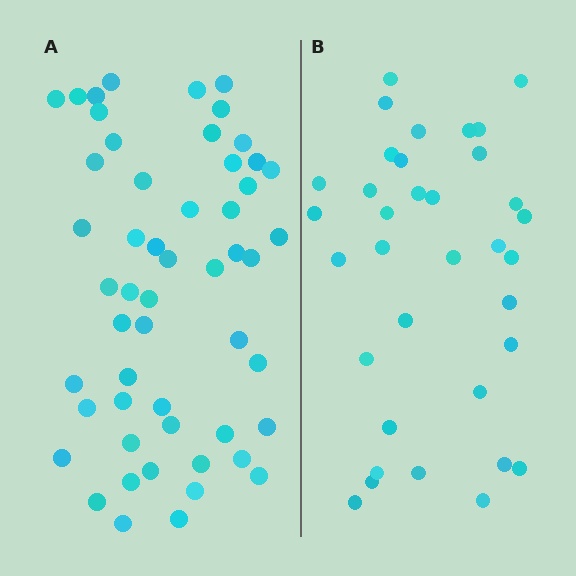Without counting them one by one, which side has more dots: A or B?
Region A (the left region) has more dots.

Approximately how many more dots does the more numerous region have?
Region A has approximately 20 more dots than region B.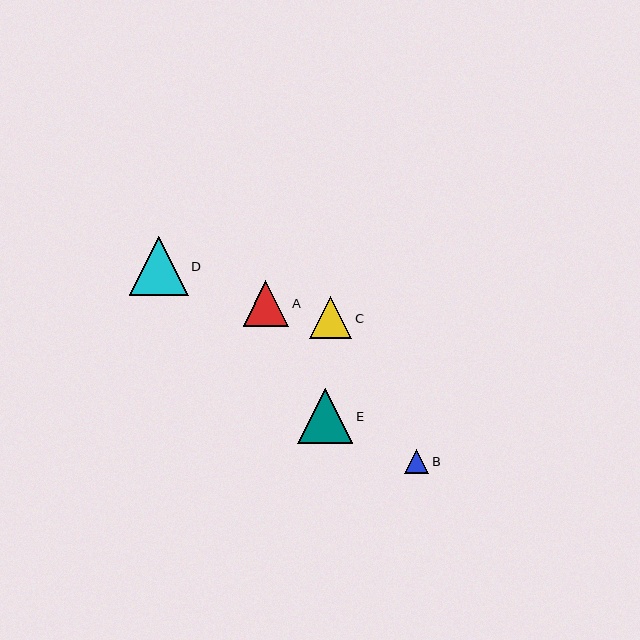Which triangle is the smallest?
Triangle B is the smallest with a size of approximately 24 pixels.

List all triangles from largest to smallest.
From largest to smallest: D, E, A, C, B.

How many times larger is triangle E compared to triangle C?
Triangle E is approximately 1.3 times the size of triangle C.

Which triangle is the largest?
Triangle D is the largest with a size of approximately 59 pixels.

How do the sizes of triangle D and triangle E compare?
Triangle D and triangle E are approximately the same size.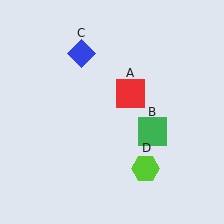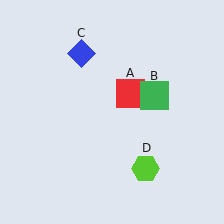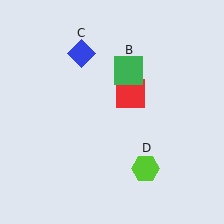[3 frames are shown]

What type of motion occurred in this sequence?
The green square (object B) rotated counterclockwise around the center of the scene.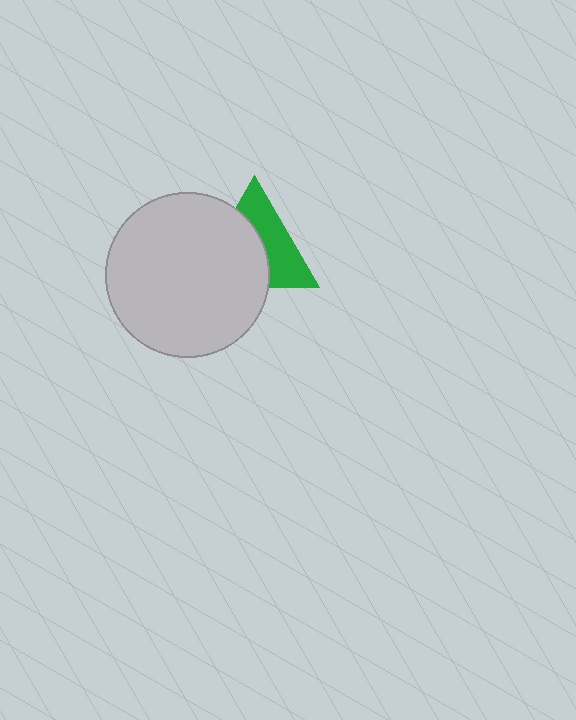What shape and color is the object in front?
The object in front is a light gray circle.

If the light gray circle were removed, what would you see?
You would see the complete green triangle.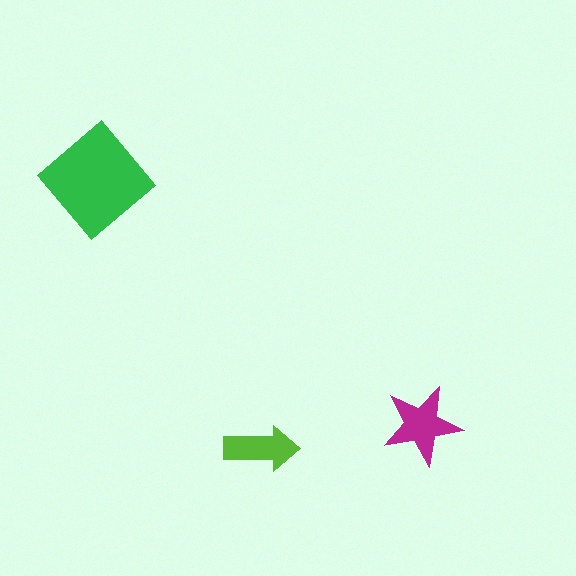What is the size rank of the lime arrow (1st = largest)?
3rd.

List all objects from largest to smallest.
The green diamond, the magenta star, the lime arrow.